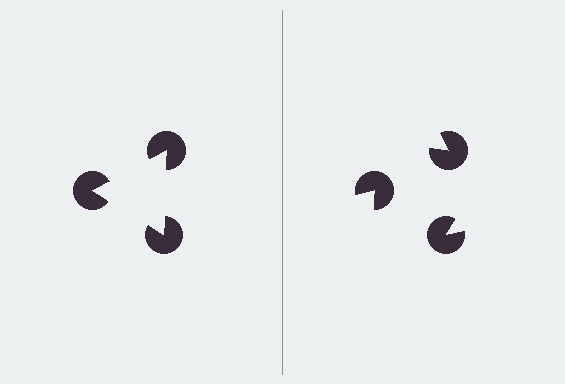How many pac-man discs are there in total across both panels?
6 — 3 on each side.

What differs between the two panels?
The pac-man discs are positioned identically on both sides; only the wedge orientations differ. On the left they align to a triangle; on the right they are misaligned.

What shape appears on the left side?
An illusory triangle.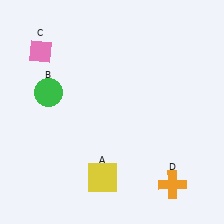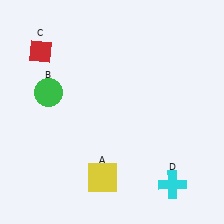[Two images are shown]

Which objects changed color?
C changed from pink to red. D changed from orange to cyan.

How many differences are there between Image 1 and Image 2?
There are 2 differences between the two images.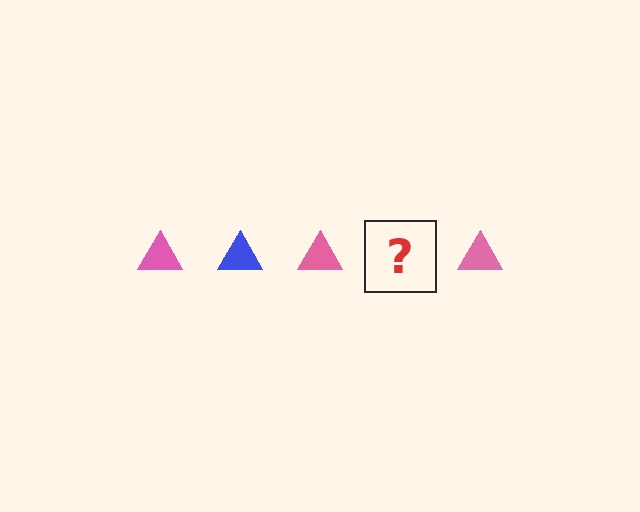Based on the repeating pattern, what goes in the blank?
The blank should be a blue triangle.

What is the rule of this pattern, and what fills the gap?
The rule is that the pattern cycles through pink, blue triangles. The gap should be filled with a blue triangle.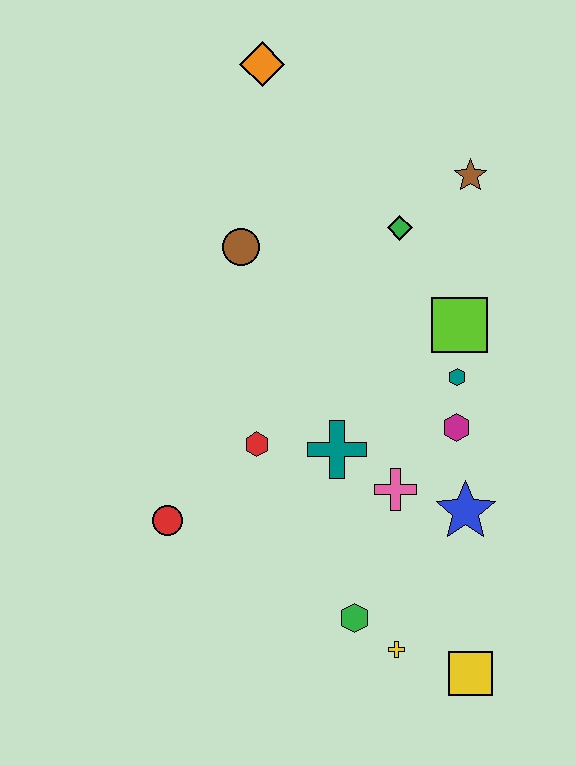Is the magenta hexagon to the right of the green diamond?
Yes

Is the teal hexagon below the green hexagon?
No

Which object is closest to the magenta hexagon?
The teal hexagon is closest to the magenta hexagon.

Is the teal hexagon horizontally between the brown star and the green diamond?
Yes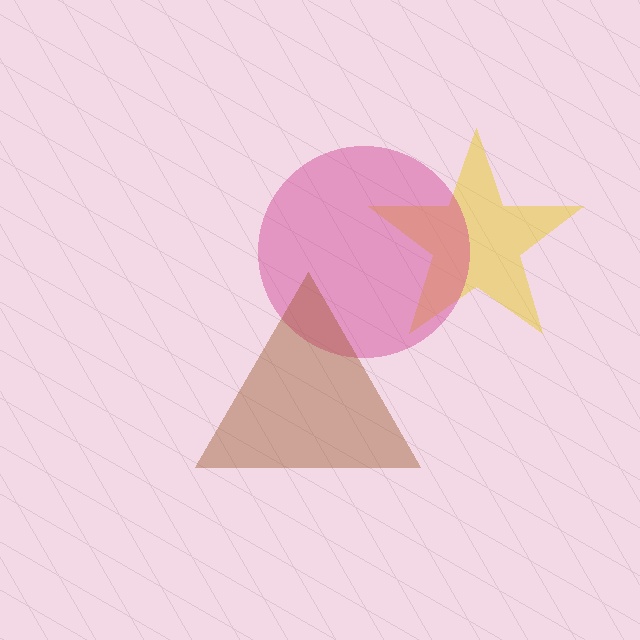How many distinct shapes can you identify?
There are 3 distinct shapes: a yellow star, a magenta circle, a brown triangle.